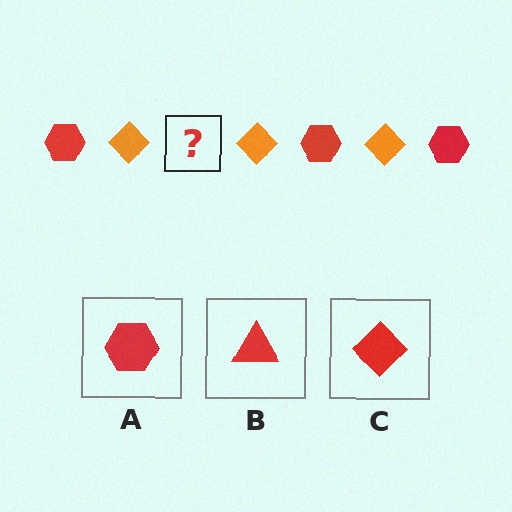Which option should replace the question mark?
Option A.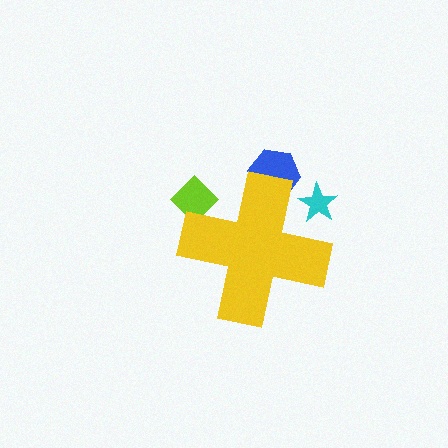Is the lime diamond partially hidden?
Yes, the lime diamond is partially hidden behind the yellow cross.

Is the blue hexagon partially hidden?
Yes, the blue hexagon is partially hidden behind the yellow cross.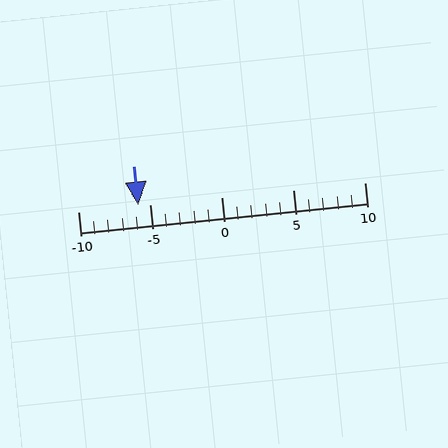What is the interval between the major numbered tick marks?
The major tick marks are spaced 5 units apart.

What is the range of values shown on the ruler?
The ruler shows values from -10 to 10.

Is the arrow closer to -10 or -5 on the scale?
The arrow is closer to -5.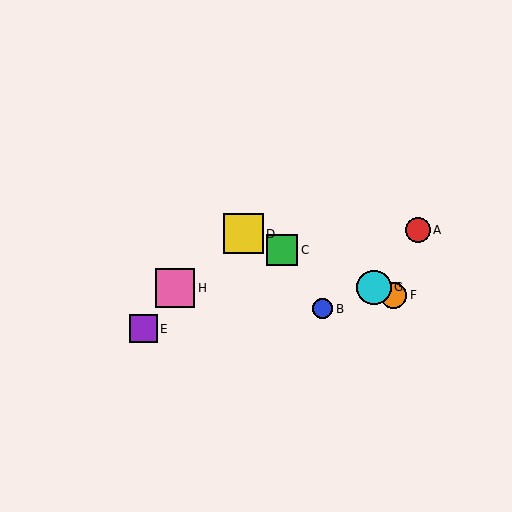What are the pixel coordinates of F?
Object F is at (394, 295).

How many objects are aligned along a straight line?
4 objects (C, D, F, G) are aligned along a straight line.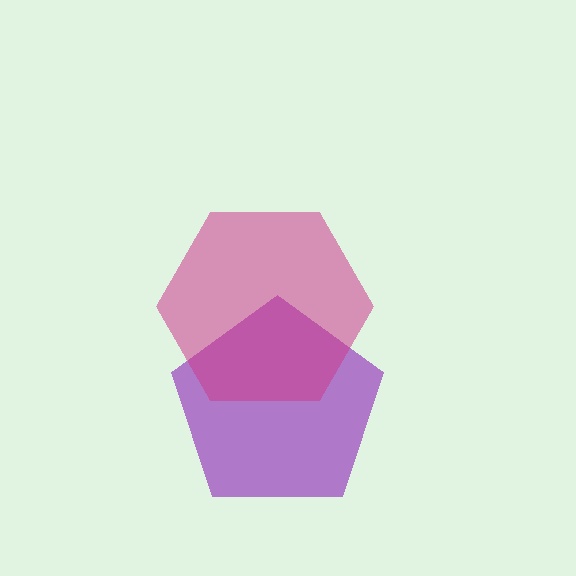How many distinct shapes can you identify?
There are 2 distinct shapes: a purple pentagon, a magenta hexagon.